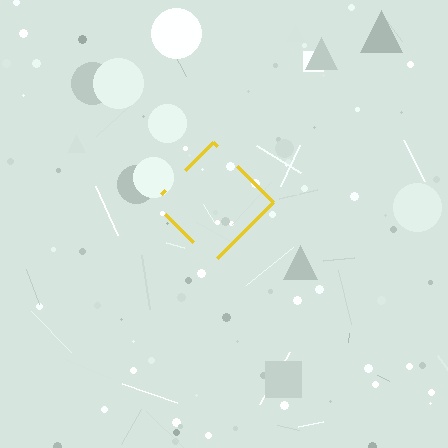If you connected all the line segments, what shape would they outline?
They would outline a diamond.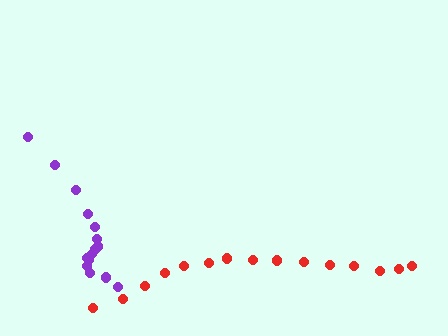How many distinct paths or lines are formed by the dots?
There are 2 distinct paths.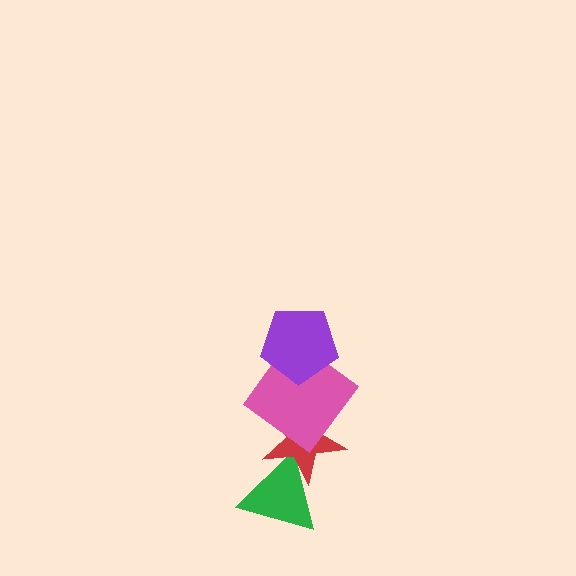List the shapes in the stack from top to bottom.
From top to bottom: the purple pentagon, the pink diamond, the red star, the green triangle.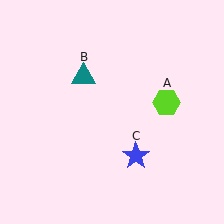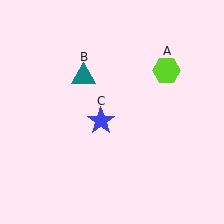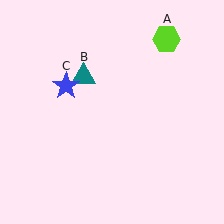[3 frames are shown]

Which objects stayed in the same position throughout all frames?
Teal triangle (object B) remained stationary.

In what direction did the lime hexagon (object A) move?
The lime hexagon (object A) moved up.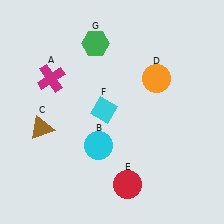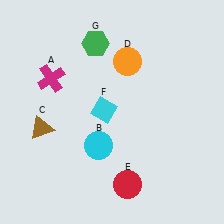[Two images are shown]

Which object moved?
The orange circle (D) moved left.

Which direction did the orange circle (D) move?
The orange circle (D) moved left.